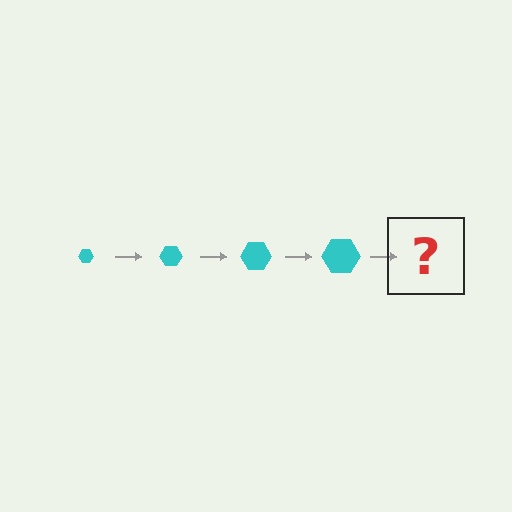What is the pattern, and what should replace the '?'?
The pattern is that the hexagon gets progressively larger each step. The '?' should be a cyan hexagon, larger than the previous one.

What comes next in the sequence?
The next element should be a cyan hexagon, larger than the previous one.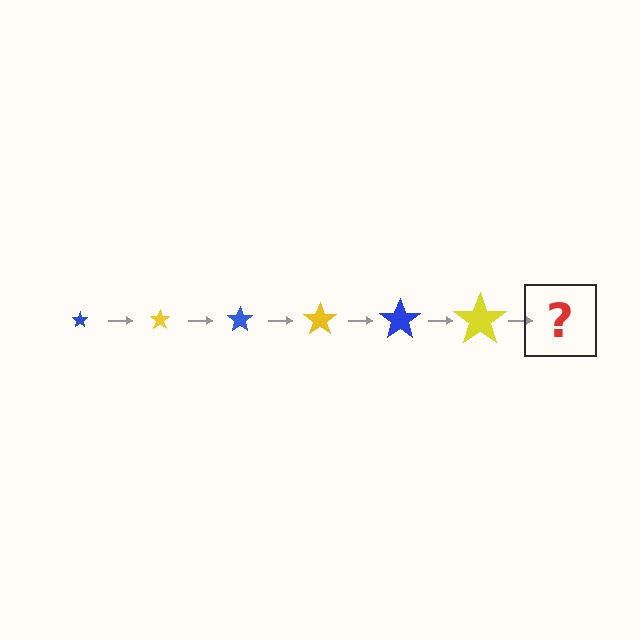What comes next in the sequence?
The next element should be a blue star, larger than the previous one.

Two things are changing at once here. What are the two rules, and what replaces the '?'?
The two rules are that the star grows larger each step and the color cycles through blue and yellow. The '?' should be a blue star, larger than the previous one.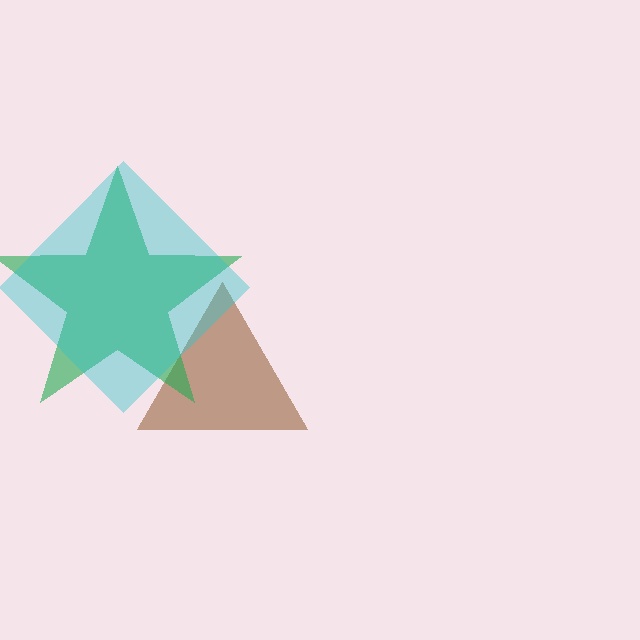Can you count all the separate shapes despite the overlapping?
Yes, there are 3 separate shapes.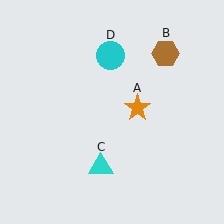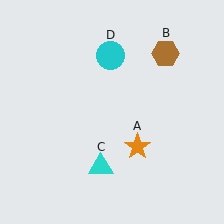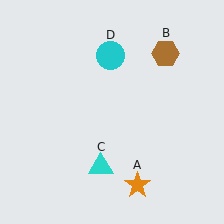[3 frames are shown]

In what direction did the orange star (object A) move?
The orange star (object A) moved down.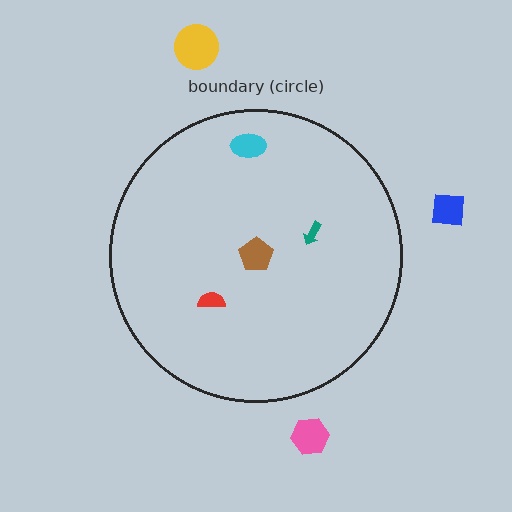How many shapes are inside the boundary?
4 inside, 3 outside.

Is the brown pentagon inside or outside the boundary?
Inside.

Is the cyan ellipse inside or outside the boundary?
Inside.